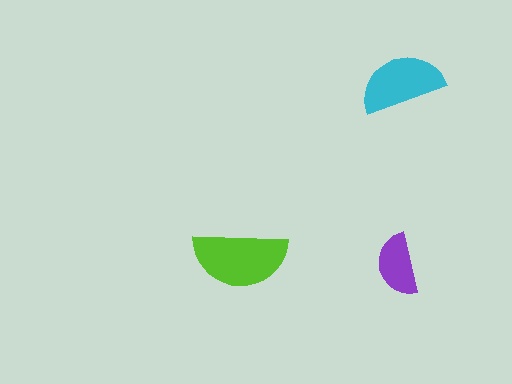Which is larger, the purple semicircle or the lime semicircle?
The lime one.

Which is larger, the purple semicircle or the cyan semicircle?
The cyan one.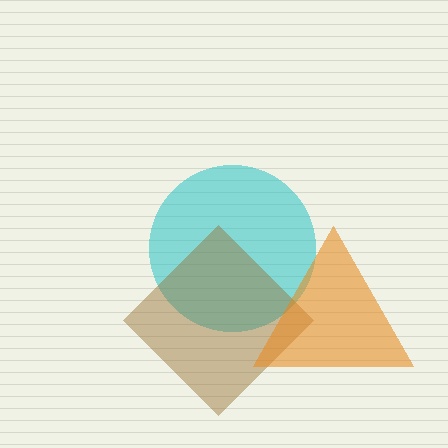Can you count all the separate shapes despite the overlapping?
Yes, there are 3 separate shapes.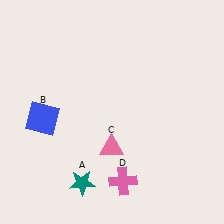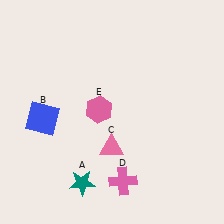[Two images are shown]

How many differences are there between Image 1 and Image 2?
There is 1 difference between the two images.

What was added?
A pink hexagon (E) was added in Image 2.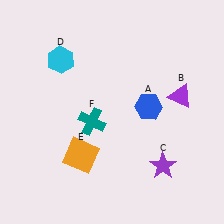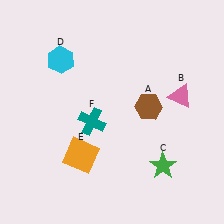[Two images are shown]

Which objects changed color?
A changed from blue to brown. B changed from purple to pink. C changed from purple to green.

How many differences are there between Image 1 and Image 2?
There are 3 differences between the two images.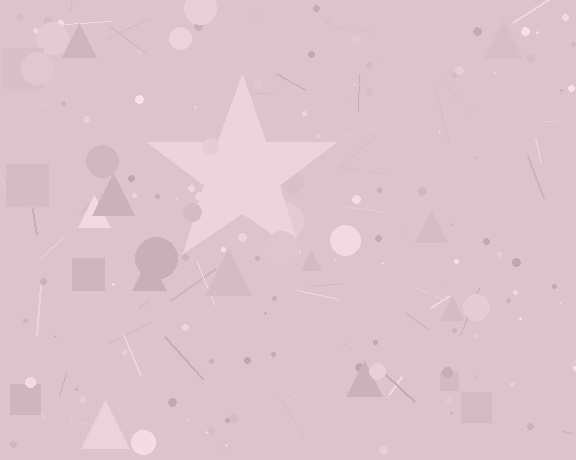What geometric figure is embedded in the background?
A star is embedded in the background.